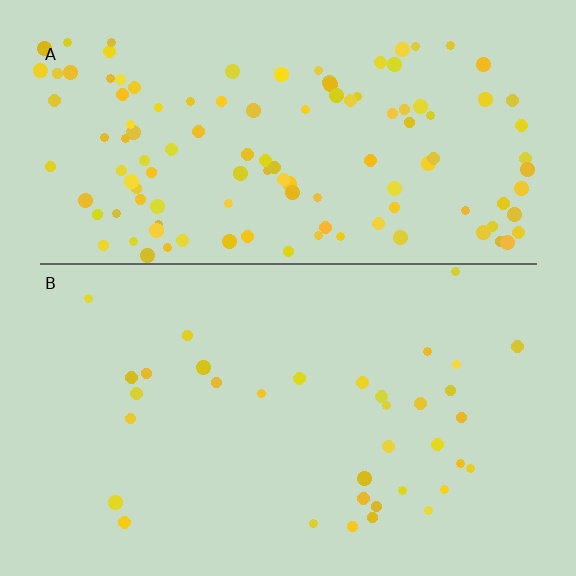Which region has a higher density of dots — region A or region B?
A (the top).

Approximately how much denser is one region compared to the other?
Approximately 3.4× — region A over region B.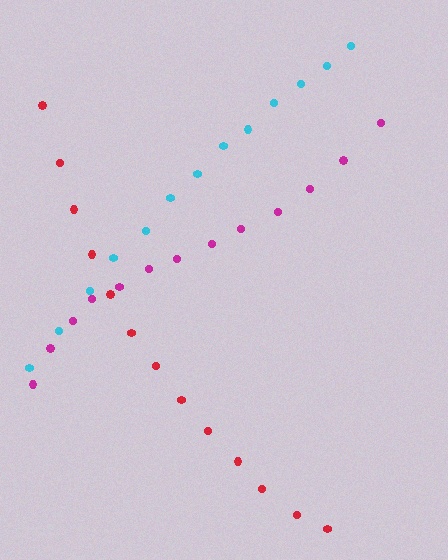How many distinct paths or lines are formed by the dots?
There are 3 distinct paths.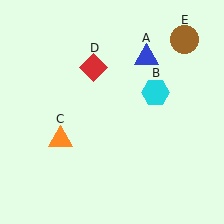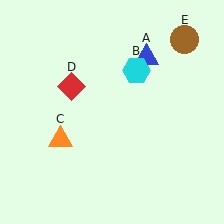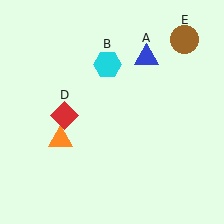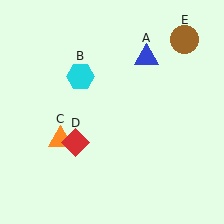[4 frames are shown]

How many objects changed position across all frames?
2 objects changed position: cyan hexagon (object B), red diamond (object D).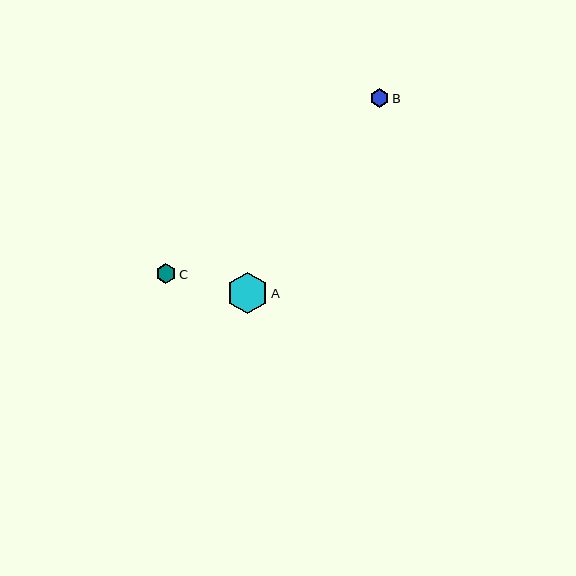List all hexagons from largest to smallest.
From largest to smallest: A, C, B.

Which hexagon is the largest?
Hexagon A is the largest with a size of approximately 41 pixels.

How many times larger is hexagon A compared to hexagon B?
Hexagon A is approximately 2.2 times the size of hexagon B.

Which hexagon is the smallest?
Hexagon B is the smallest with a size of approximately 19 pixels.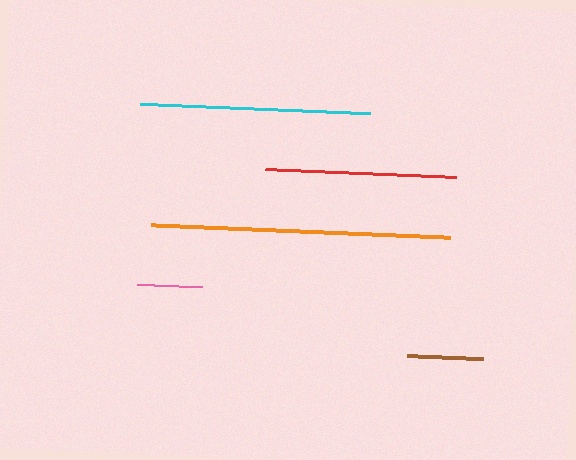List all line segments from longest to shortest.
From longest to shortest: orange, cyan, red, brown, pink.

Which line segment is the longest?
The orange line is the longest at approximately 299 pixels.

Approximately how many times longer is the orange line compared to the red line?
The orange line is approximately 1.6 times the length of the red line.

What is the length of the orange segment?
The orange segment is approximately 299 pixels long.